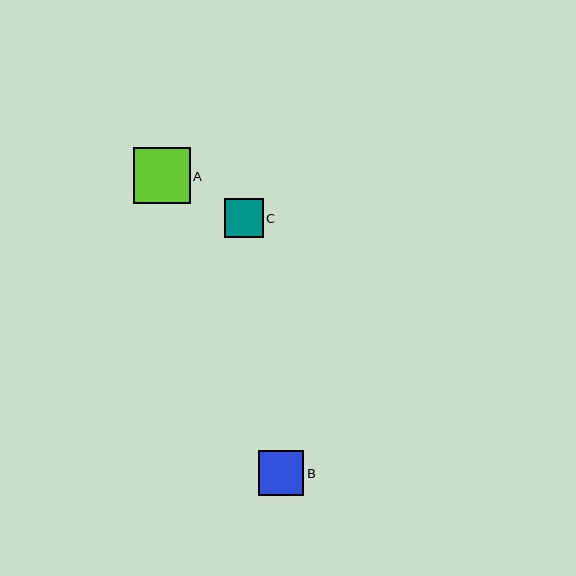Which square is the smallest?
Square C is the smallest with a size of approximately 39 pixels.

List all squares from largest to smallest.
From largest to smallest: A, B, C.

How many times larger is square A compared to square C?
Square A is approximately 1.5 times the size of square C.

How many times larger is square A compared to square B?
Square A is approximately 1.2 times the size of square B.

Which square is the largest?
Square A is the largest with a size of approximately 56 pixels.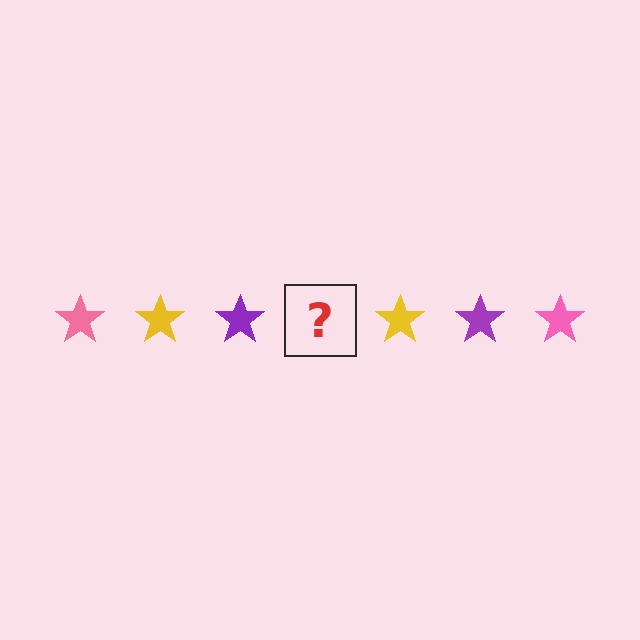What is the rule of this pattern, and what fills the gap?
The rule is that the pattern cycles through pink, yellow, purple stars. The gap should be filled with a pink star.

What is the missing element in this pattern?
The missing element is a pink star.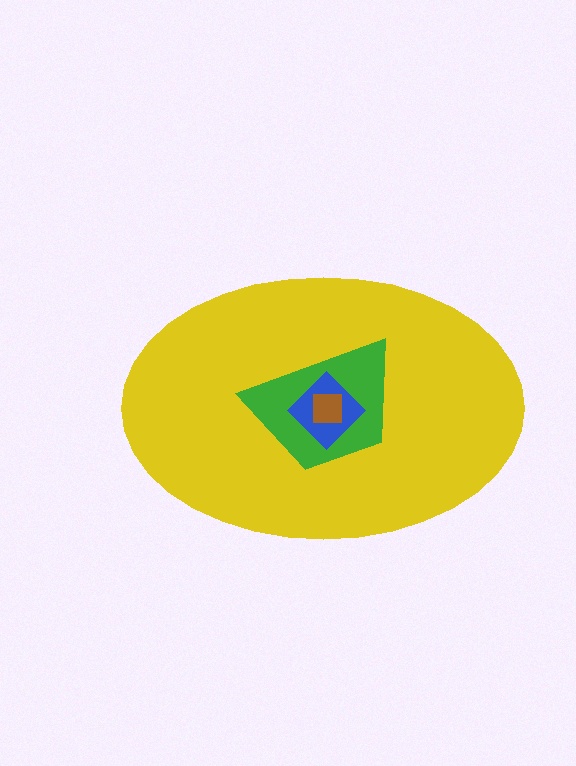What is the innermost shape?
The brown square.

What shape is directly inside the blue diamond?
The brown square.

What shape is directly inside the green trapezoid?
The blue diamond.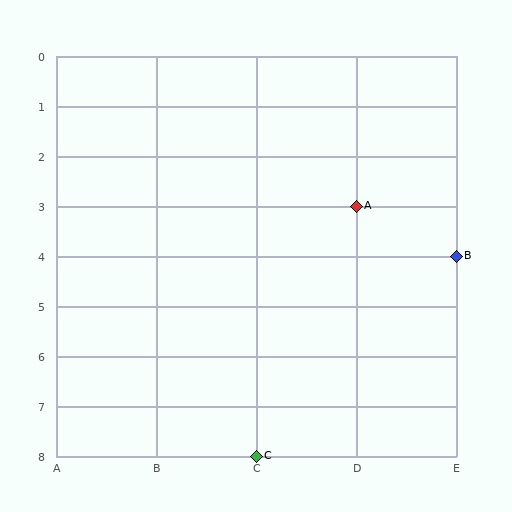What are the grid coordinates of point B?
Point B is at grid coordinates (E, 4).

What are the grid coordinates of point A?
Point A is at grid coordinates (D, 3).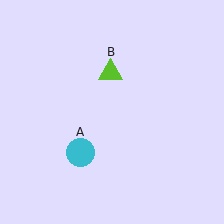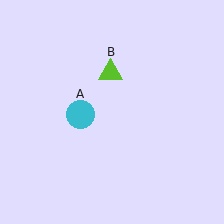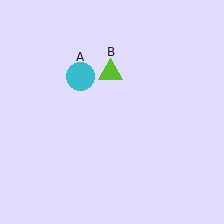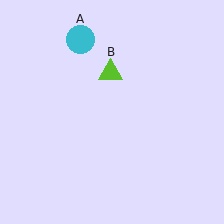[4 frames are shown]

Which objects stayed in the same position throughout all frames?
Lime triangle (object B) remained stationary.